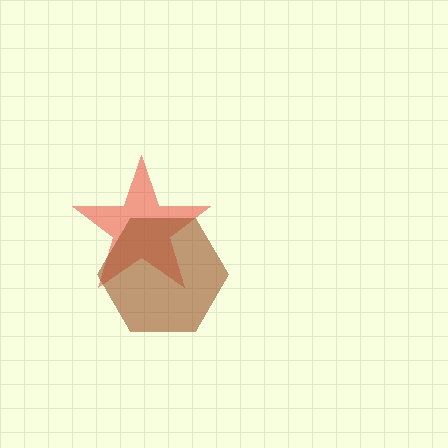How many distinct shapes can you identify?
There are 2 distinct shapes: a red star, a brown hexagon.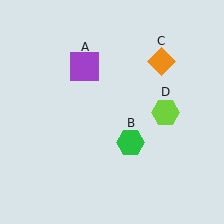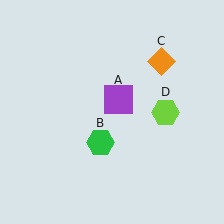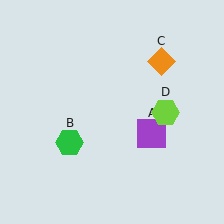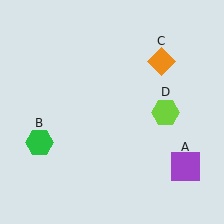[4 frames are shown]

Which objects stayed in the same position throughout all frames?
Orange diamond (object C) and lime hexagon (object D) remained stationary.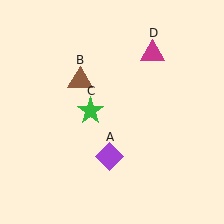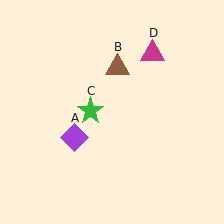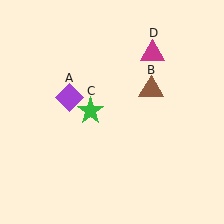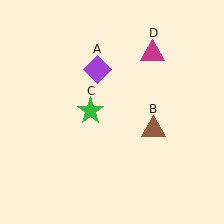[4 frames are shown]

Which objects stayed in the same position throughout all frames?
Green star (object C) and magenta triangle (object D) remained stationary.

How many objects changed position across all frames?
2 objects changed position: purple diamond (object A), brown triangle (object B).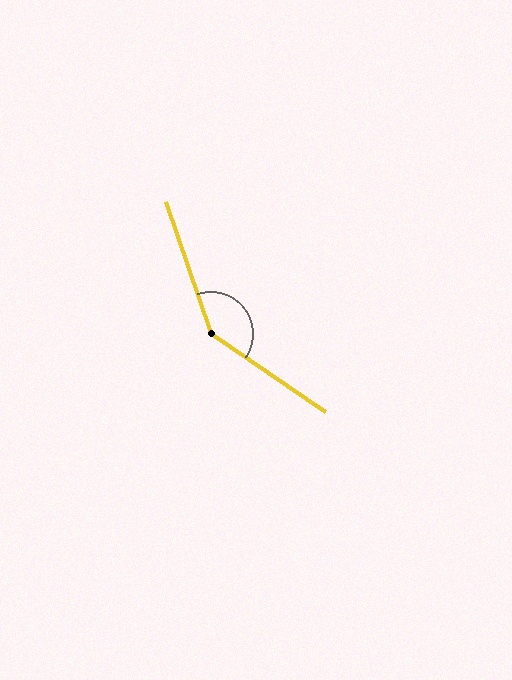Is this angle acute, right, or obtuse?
It is obtuse.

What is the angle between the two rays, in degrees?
Approximately 143 degrees.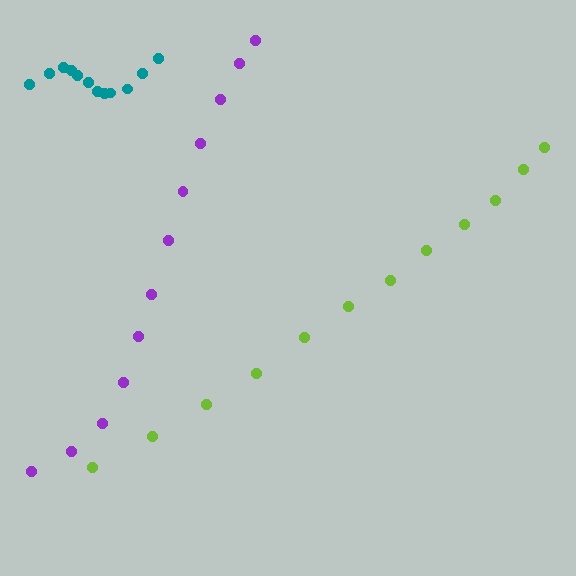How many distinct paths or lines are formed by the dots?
There are 3 distinct paths.